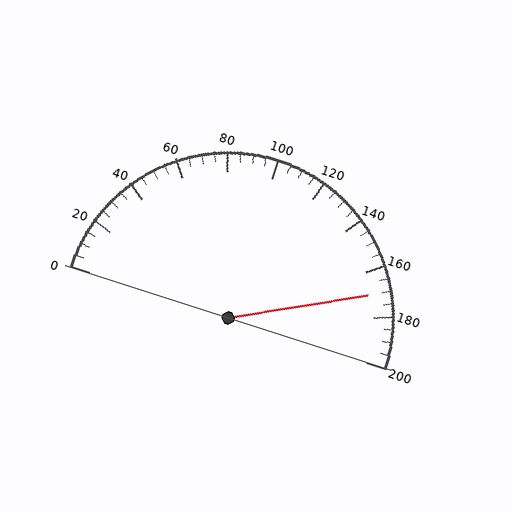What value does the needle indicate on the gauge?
The needle indicates approximately 170.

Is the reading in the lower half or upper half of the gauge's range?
The reading is in the upper half of the range (0 to 200).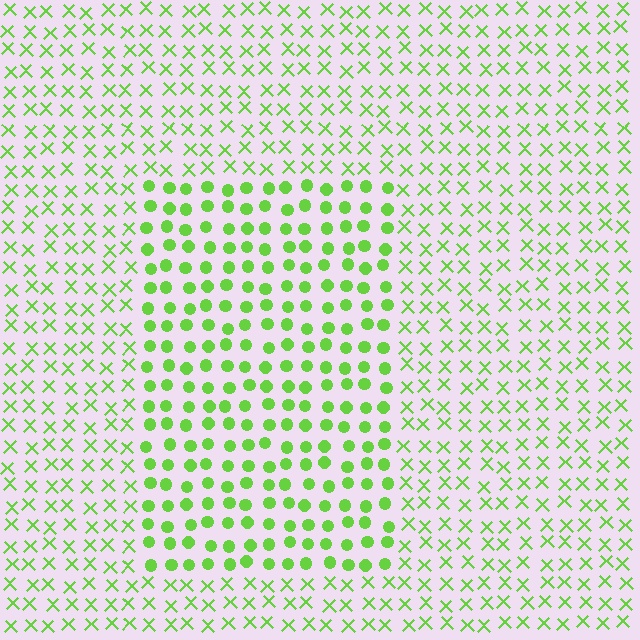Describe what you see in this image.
The image is filled with small lime elements arranged in a uniform grid. A rectangle-shaped region contains circles, while the surrounding area contains X marks. The boundary is defined purely by the change in element shape.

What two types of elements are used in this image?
The image uses circles inside the rectangle region and X marks outside it.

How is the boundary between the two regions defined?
The boundary is defined by a change in element shape: circles inside vs. X marks outside. All elements share the same color and spacing.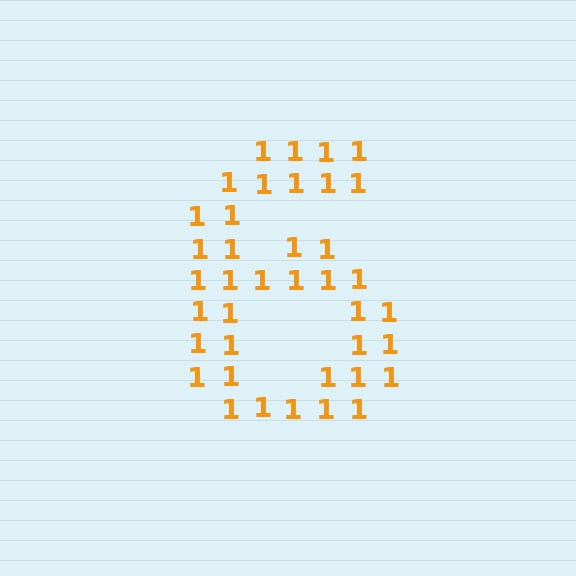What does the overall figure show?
The overall figure shows the digit 6.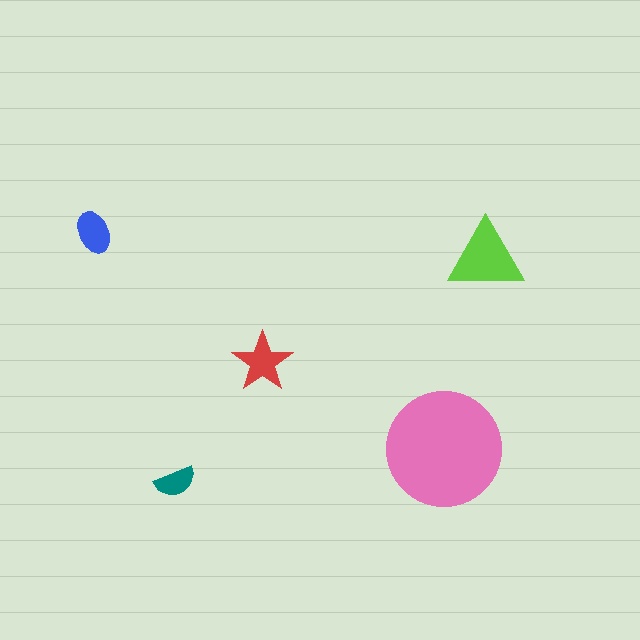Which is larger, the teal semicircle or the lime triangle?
The lime triangle.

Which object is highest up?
The blue ellipse is topmost.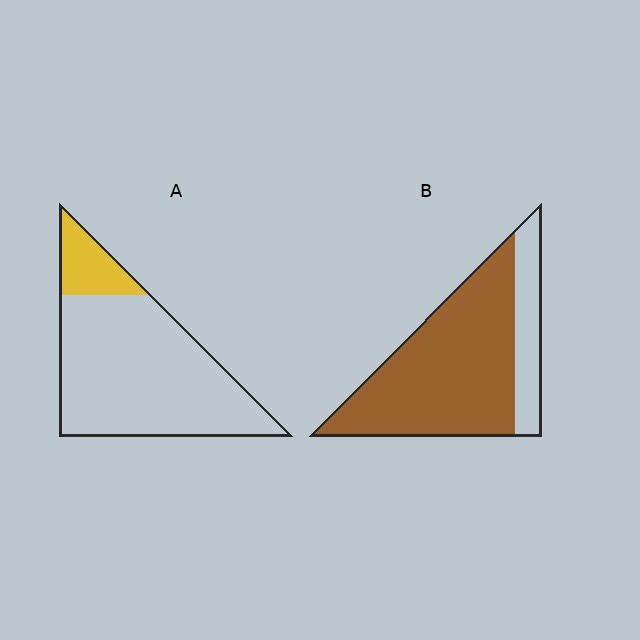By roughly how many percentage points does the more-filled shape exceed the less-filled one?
By roughly 65 percentage points (B over A).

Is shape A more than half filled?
No.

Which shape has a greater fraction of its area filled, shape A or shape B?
Shape B.